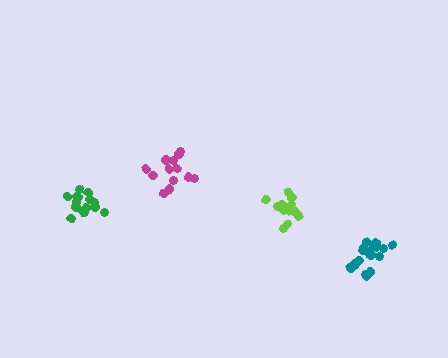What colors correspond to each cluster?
The clusters are colored: green, magenta, lime, teal.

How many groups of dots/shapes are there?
There are 4 groups.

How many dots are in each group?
Group 1: 15 dots, Group 2: 13 dots, Group 3: 14 dots, Group 4: 18 dots (60 total).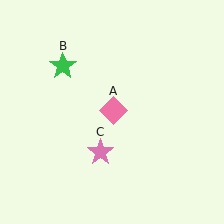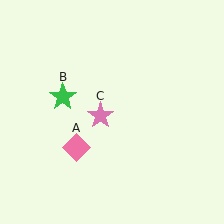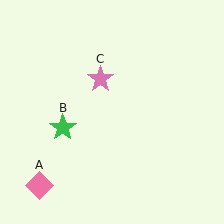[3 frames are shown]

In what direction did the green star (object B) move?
The green star (object B) moved down.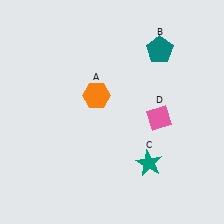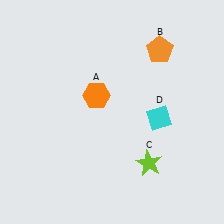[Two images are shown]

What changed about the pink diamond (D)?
In Image 1, D is pink. In Image 2, it changed to cyan.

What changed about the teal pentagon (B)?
In Image 1, B is teal. In Image 2, it changed to orange.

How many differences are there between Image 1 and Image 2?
There are 3 differences between the two images.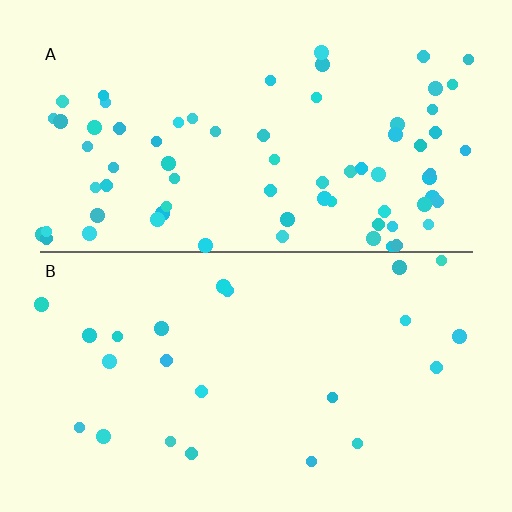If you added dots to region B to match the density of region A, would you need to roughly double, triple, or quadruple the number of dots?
Approximately triple.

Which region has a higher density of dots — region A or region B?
A (the top).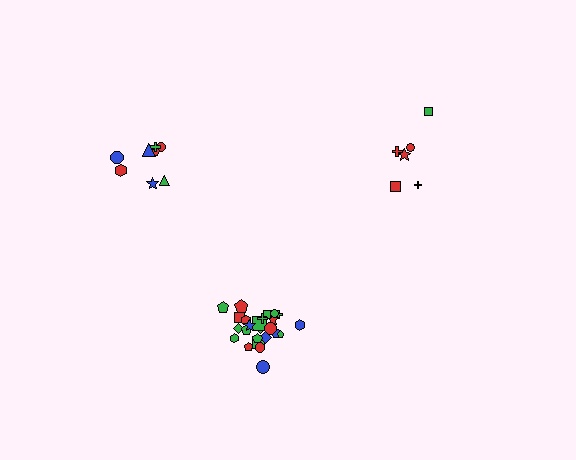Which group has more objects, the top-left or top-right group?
The top-left group.